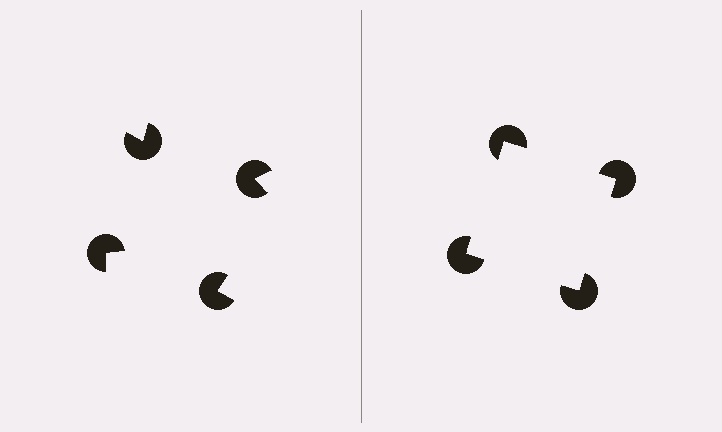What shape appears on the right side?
An illusory square.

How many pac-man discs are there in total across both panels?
8 — 4 on each side.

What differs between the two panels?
The pac-man discs are positioned identically on both sides; only the wedge orientations differ. On the right they align to a square; on the left they are misaligned.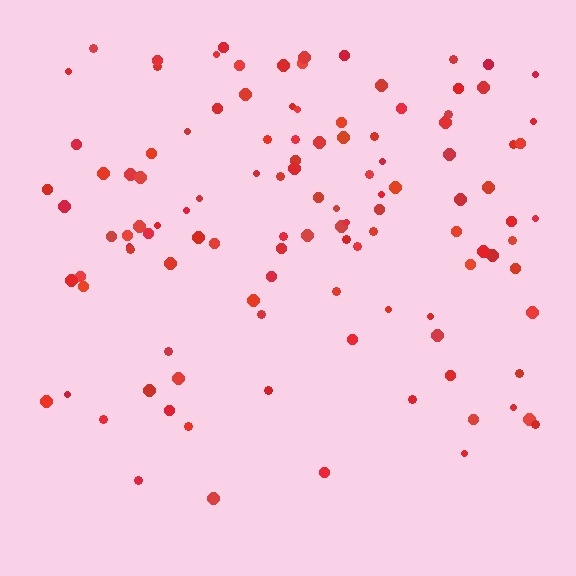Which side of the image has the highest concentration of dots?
The top.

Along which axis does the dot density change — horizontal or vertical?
Vertical.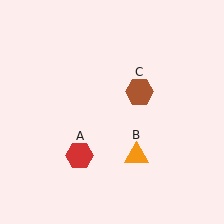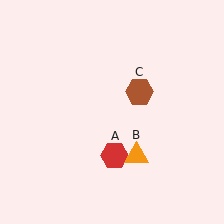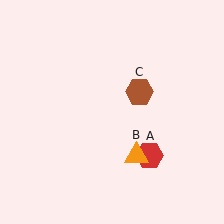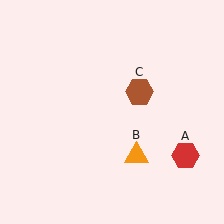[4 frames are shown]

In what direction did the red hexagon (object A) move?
The red hexagon (object A) moved right.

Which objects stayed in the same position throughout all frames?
Orange triangle (object B) and brown hexagon (object C) remained stationary.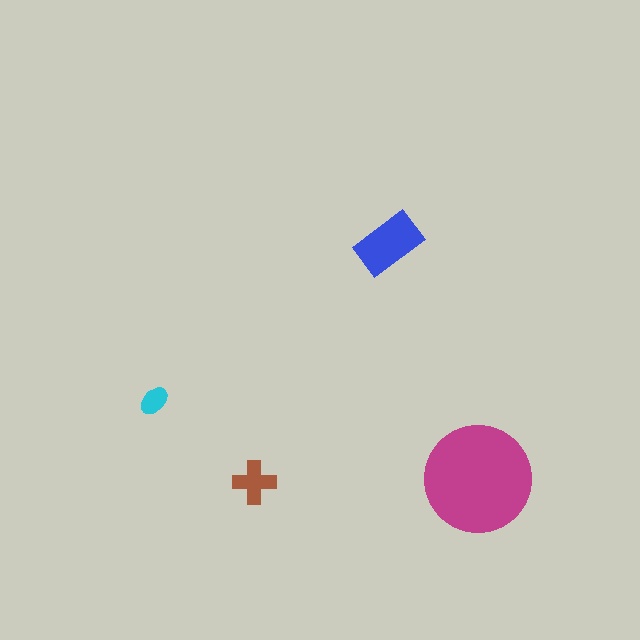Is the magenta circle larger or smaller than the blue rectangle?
Larger.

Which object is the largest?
The magenta circle.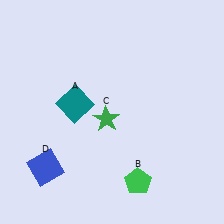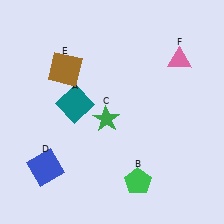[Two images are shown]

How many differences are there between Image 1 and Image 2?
There are 2 differences between the two images.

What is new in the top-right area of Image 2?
A pink triangle (F) was added in the top-right area of Image 2.